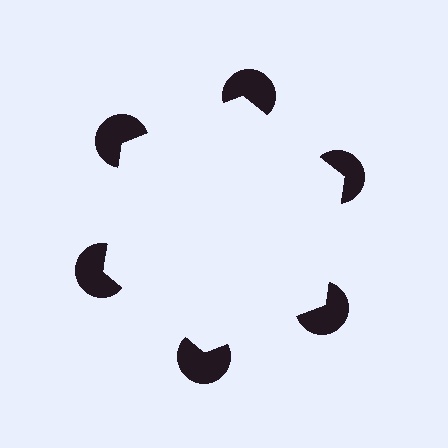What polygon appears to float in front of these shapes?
An illusory hexagon — its edges are inferred from the aligned wedge cuts in the pac-man discs, not physically drawn.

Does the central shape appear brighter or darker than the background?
It typically appears slightly brighter than the background, even though no actual brightness change is drawn.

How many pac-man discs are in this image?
There are 6 — one at each vertex of the illusory hexagon.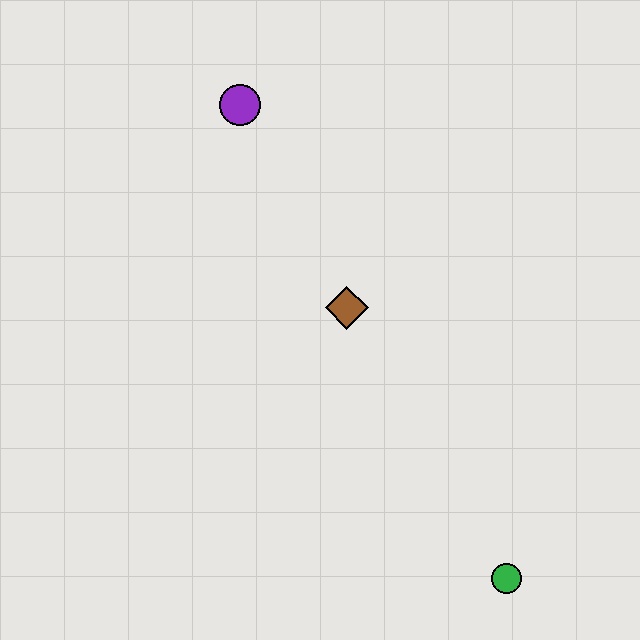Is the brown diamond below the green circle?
No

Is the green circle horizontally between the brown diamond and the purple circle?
No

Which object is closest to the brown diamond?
The purple circle is closest to the brown diamond.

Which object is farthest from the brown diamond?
The green circle is farthest from the brown diamond.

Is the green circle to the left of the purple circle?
No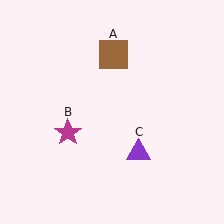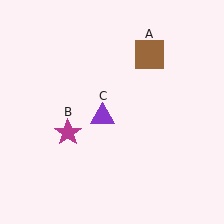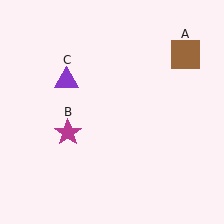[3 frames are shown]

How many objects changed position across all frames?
2 objects changed position: brown square (object A), purple triangle (object C).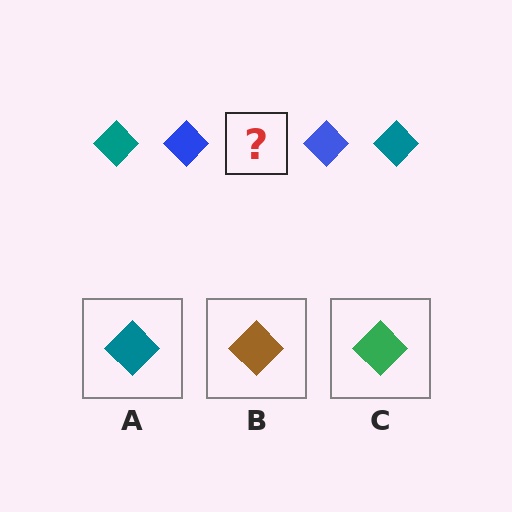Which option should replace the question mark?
Option A.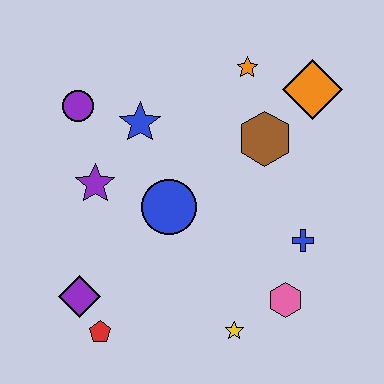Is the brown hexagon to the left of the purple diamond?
No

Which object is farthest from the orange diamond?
The red pentagon is farthest from the orange diamond.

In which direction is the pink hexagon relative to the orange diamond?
The pink hexagon is below the orange diamond.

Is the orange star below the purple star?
No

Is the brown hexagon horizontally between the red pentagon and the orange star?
No